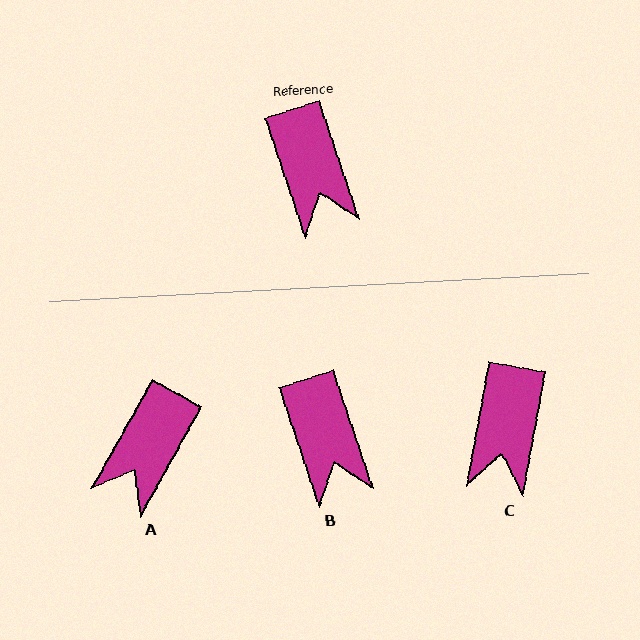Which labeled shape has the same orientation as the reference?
B.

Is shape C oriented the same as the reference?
No, it is off by about 29 degrees.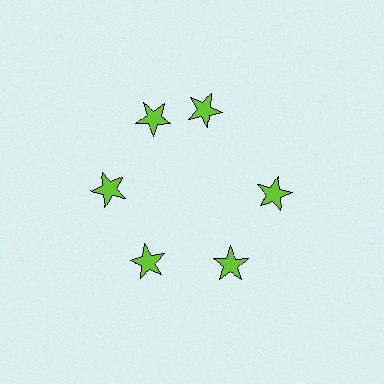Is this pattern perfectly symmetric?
No. The 6 lime stars are arranged in a ring, but one element near the 1 o'clock position is rotated out of alignment along the ring, breaking the 6-fold rotational symmetry.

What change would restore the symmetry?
The symmetry would be restored by rotating it back into even spacing with its neighbors so that all 6 stars sit at equal angles and equal distance from the center.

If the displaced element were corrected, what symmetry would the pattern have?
It would have 6-fold rotational symmetry — the pattern would map onto itself every 60 degrees.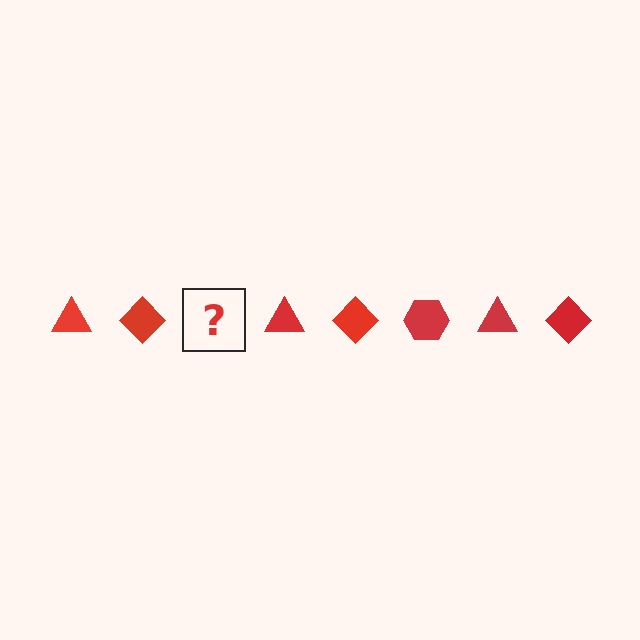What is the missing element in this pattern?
The missing element is a red hexagon.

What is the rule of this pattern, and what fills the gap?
The rule is that the pattern cycles through triangle, diamond, hexagon shapes in red. The gap should be filled with a red hexagon.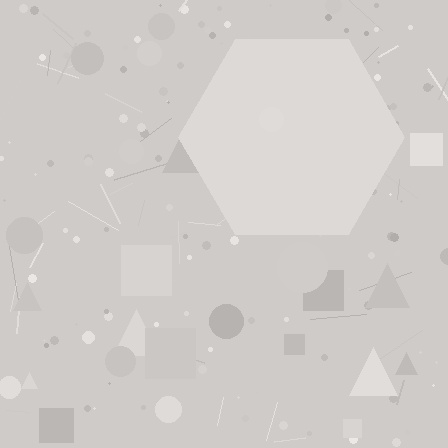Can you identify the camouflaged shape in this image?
The camouflaged shape is a hexagon.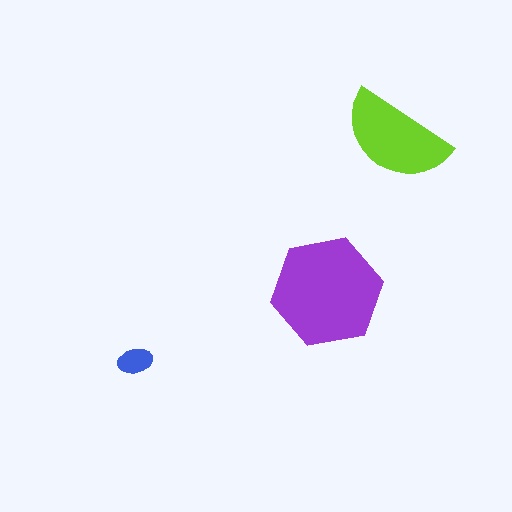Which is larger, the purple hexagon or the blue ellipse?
The purple hexagon.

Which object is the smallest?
The blue ellipse.